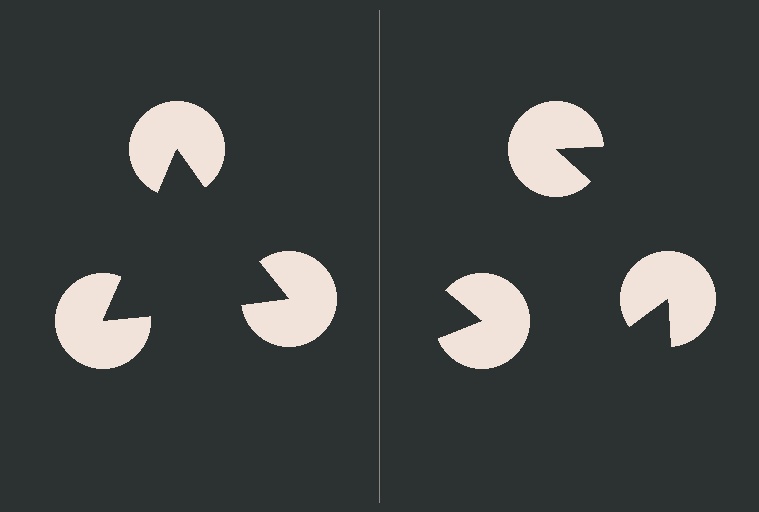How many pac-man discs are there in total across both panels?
6 — 3 on each side.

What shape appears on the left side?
An illusory triangle.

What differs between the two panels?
The pac-man discs are positioned identically on both sides; only the wedge orientations differ. On the left they align to a triangle; on the right they are misaligned.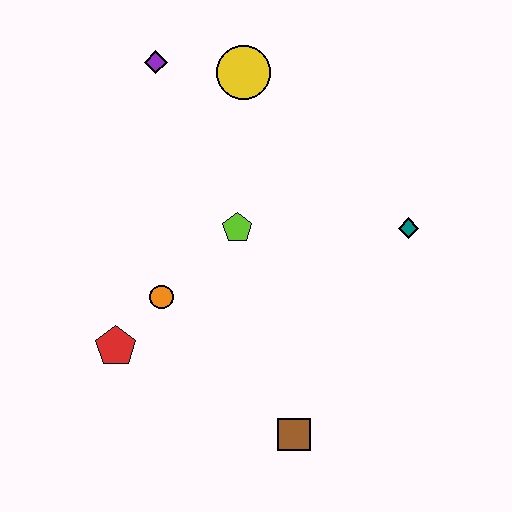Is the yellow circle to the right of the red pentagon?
Yes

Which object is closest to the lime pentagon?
The orange circle is closest to the lime pentagon.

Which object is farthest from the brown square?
The purple diamond is farthest from the brown square.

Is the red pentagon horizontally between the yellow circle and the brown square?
No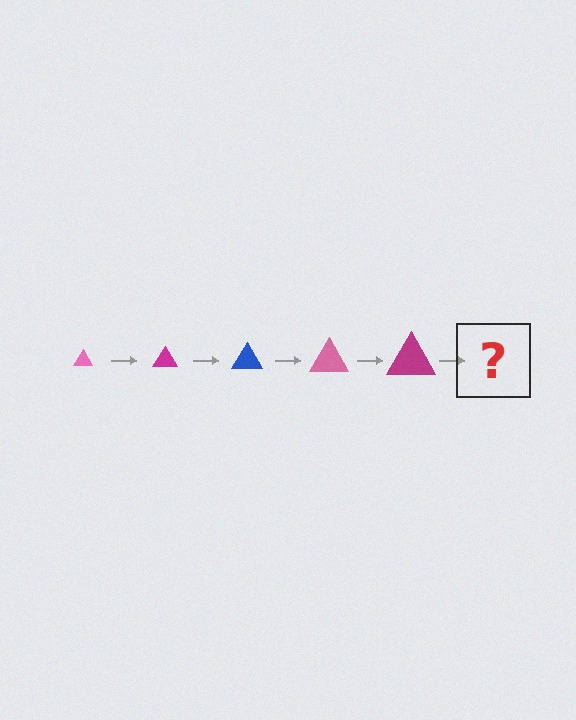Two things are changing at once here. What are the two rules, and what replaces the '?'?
The two rules are that the triangle grows larger each step and the color cycles through pink, magenta, and blue. The '?' should be a blue triangle, larger than the previous one.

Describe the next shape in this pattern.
It should be a blue triangle, larger than the previous one.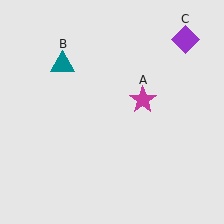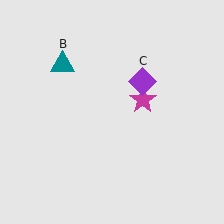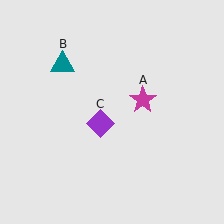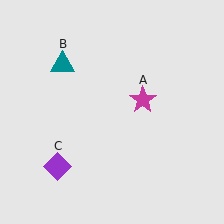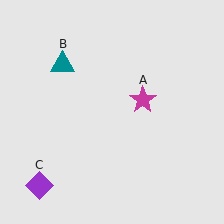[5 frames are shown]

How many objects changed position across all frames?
1 object changed position: purple diamond (object C).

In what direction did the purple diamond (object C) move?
The purple diamond (object C) moved down and to the left.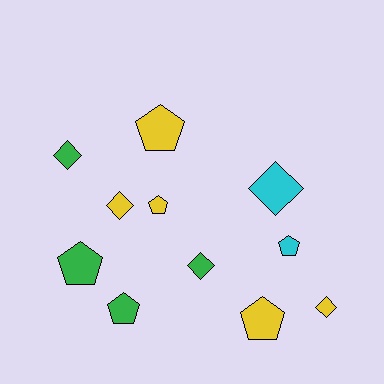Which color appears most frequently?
Yellow, with 5 objects.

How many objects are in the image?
There are 11 objects.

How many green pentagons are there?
There are 2 green pentagons.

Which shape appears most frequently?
Pentagon, with 6 objects.